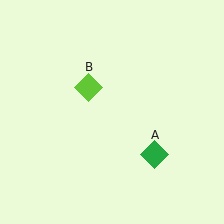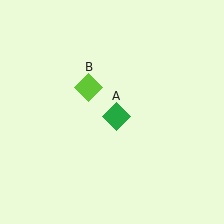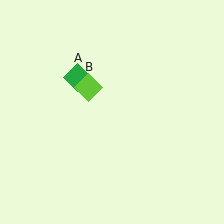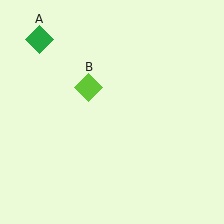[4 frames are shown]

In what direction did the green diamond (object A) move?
The green diamond (object A) moved up and to the left.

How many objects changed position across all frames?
1 object changed position: green diamond (object A).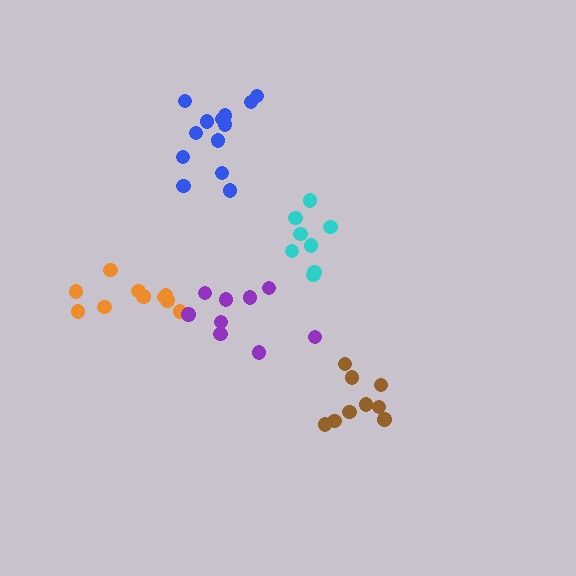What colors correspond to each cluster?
The clusters are colored: orange, blue, brown, cyan, purple.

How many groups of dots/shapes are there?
There are 5 groups.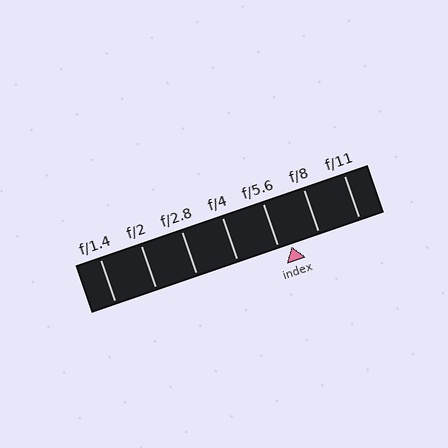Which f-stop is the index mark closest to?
The index mark is closest to f/5.6.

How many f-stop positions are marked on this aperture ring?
There are 7 f-stop positions marked.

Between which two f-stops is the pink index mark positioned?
The index mark is between f/5.6 and f/8.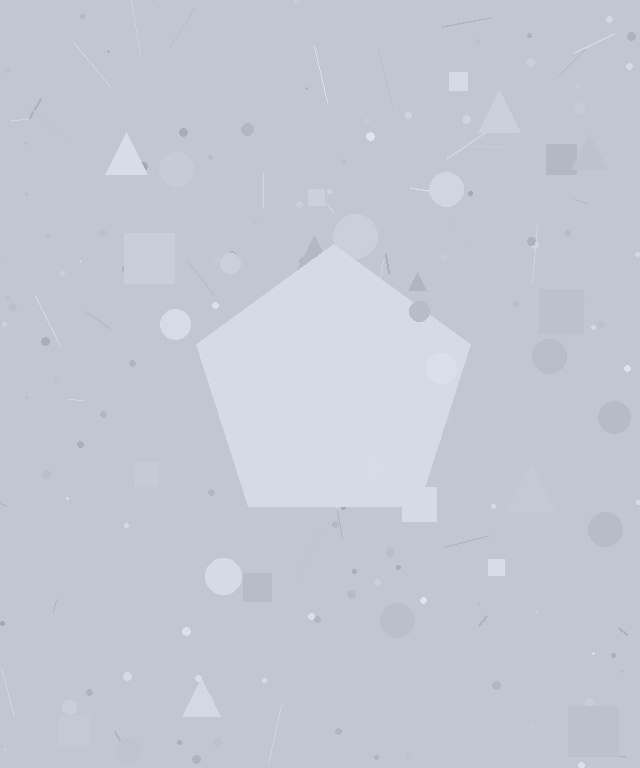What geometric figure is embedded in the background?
A pentagon is embedded in the background.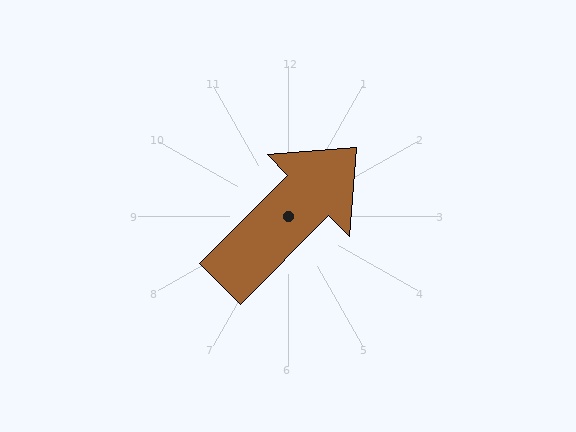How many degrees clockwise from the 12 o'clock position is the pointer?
Approximately 45 degrees.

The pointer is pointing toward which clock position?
Roughly 1 o'clock.